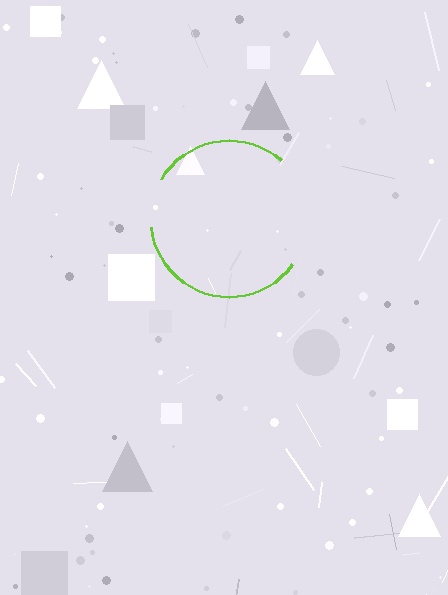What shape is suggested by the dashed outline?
The dashed outline suggests a circle.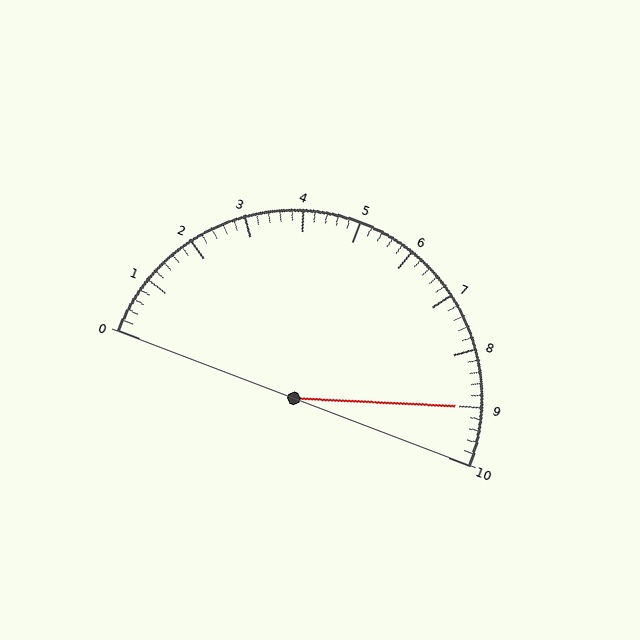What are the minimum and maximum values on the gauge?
The gauge ranges from 0 to 10.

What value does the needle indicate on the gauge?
The needle indicates approximately 9.0.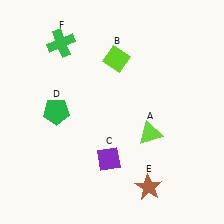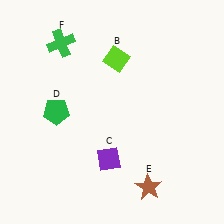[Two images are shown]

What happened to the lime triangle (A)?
The lime triangle (A) was removed in Image 2. It was in the bottom-right area of Image 1.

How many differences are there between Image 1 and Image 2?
There is 1 difference between the two images.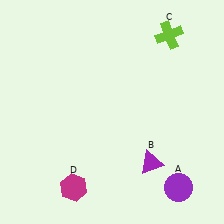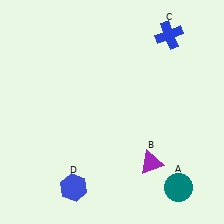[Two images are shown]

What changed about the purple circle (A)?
In Image 1, A is purple. In Image 2, it changed to teal.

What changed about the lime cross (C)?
In Image 1, C is lime. In Image 2, it changed to blue.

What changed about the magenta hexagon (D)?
In Image 1, D is magenta. In Image 2, it changed to blue.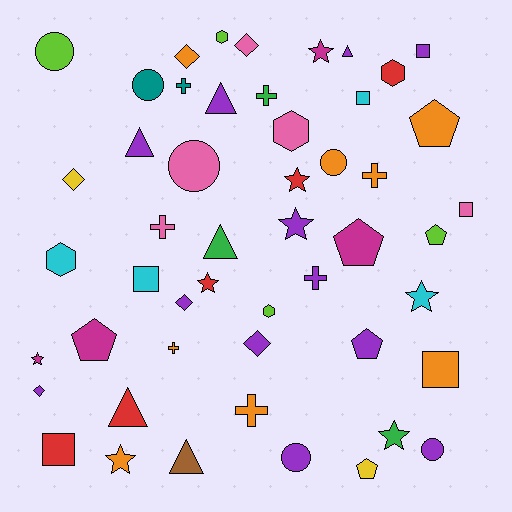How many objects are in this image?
There are 50 objects.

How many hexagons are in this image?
There are 5 hexagons.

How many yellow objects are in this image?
There are 2 yellow objects.